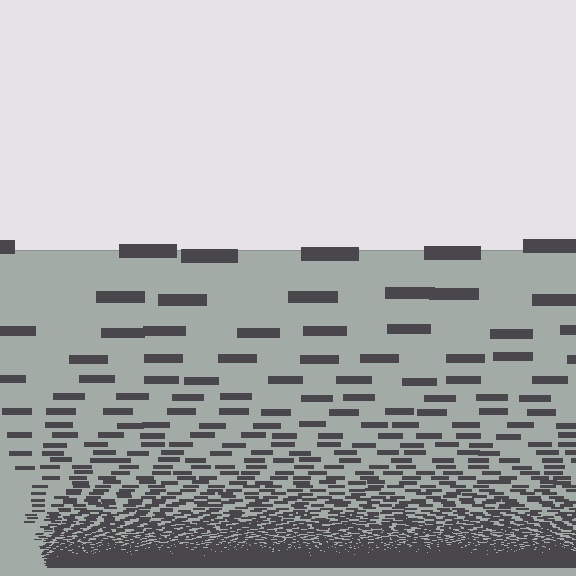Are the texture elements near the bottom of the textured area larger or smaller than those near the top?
Smaller. The gradient is inverted — elements near the bottom are smaller and denser.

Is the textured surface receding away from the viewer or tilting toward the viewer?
The surface appears to tilt toward the viewer. Texture elements get larger and sparser toward the top.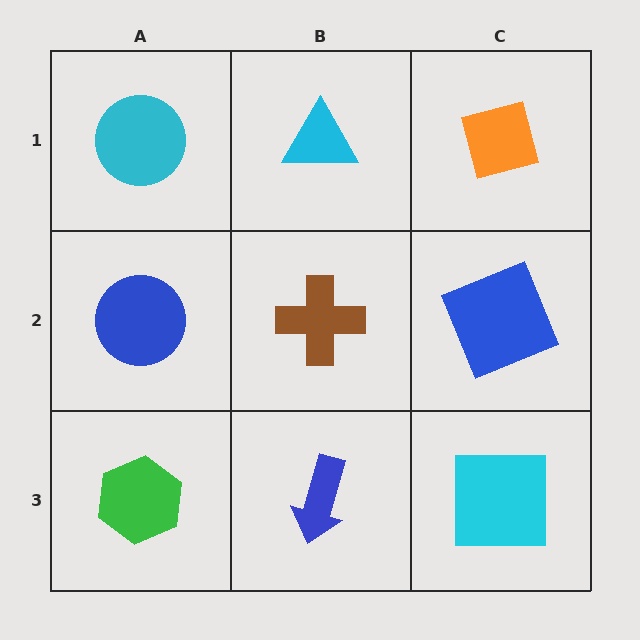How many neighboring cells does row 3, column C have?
2.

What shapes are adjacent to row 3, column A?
A blue circle (row 2, column A), a blue arrow (row 3, column B).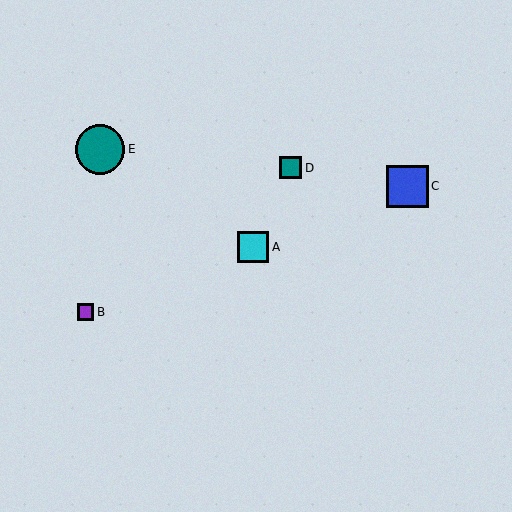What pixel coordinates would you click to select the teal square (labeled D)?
Click at (291, 168) to select the teal square D.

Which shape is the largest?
The teal circle (labeled E) is the largest.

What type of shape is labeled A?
Shape A is a cyan square.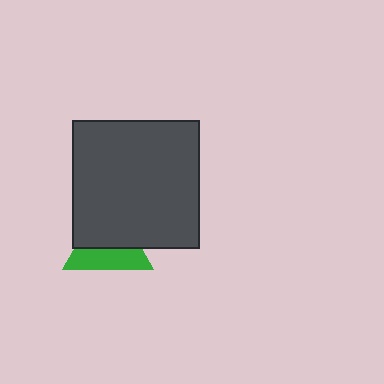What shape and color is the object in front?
The object in front is a dark gray square.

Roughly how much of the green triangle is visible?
A small part of it is visible (roughly 44%).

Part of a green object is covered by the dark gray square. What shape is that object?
It is a triangle.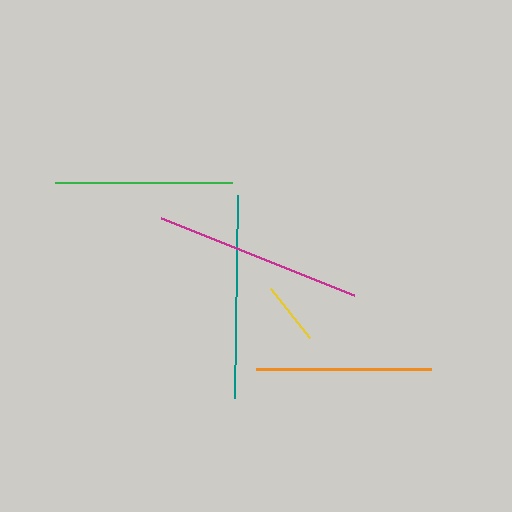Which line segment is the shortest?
The yellow line is the shortest at approximately 63 pixels.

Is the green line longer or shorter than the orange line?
The green line is longer than the orange line.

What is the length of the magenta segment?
The magenta segment is approximately 207 pixels long.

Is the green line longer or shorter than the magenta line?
The magenta line is longer than the green line.